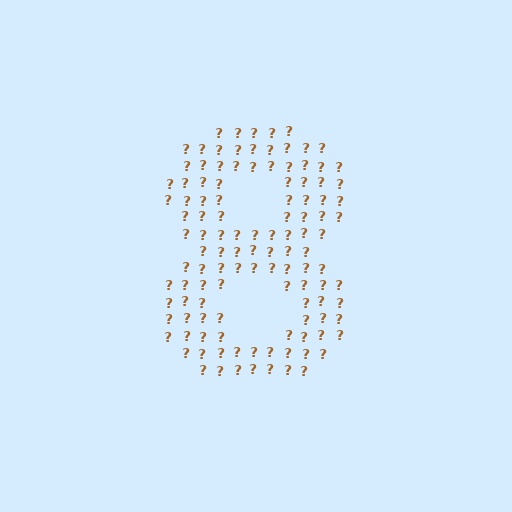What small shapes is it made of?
It is made of small question marks.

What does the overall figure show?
The overall figure shows the digit 8.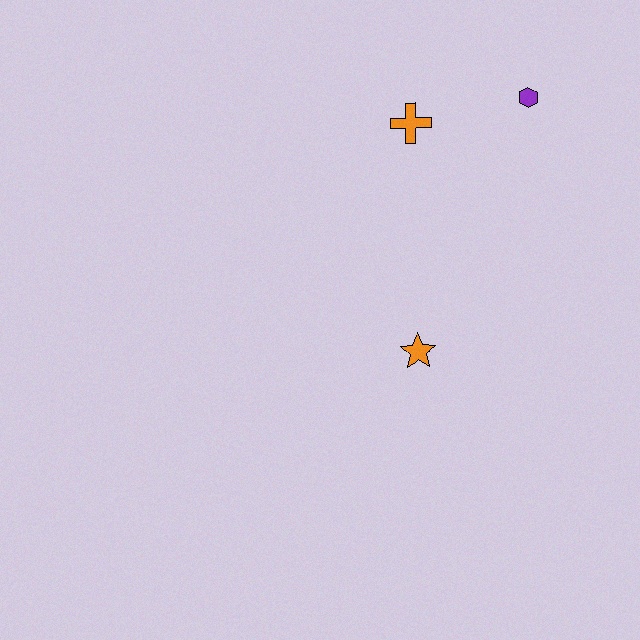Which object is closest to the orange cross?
The purple hexagon is closest to the orange cross.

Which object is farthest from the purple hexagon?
The orange star is farthest from the purple hexagon.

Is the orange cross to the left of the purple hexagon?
Yes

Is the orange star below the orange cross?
Yes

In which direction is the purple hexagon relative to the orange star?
The purple hexagon is above the orange star.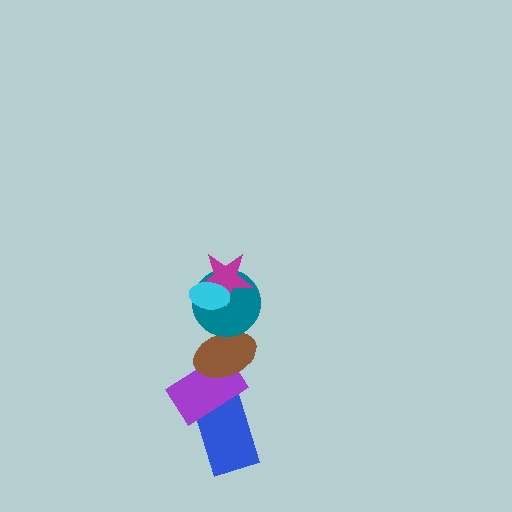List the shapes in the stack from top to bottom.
From top to bottom: the cyan ellipse, the magenta star, the teal circle, the brown ellipse, the purple rectangle, the blue rectangle.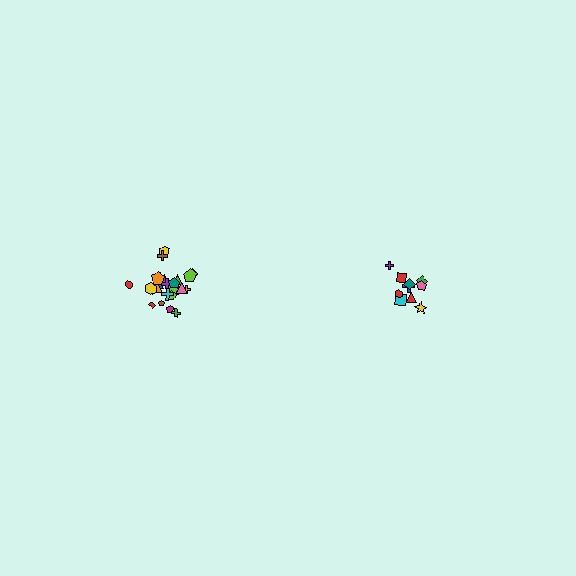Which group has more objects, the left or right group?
The left group.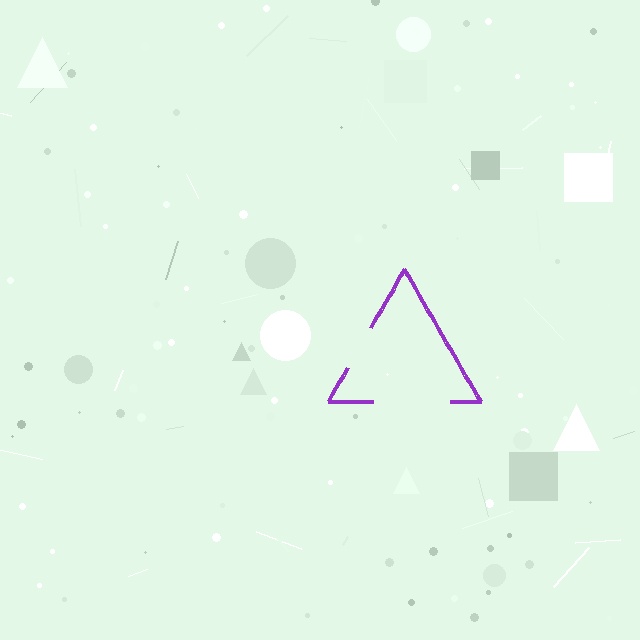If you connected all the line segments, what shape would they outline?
They would outline a triangle.